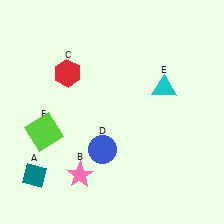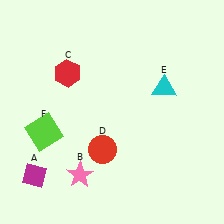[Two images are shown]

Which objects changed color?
A changed from teal to magenta. D changed from blue to red.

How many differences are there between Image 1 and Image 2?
There are 2 differences between the two images.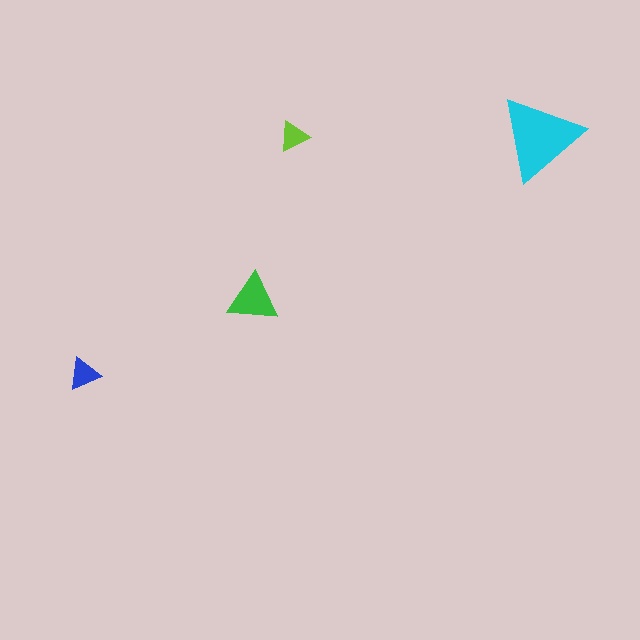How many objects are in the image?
There are 4 objects in the image.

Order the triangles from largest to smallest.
the cyan one, the green one, the blue one, the lime one.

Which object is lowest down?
The blue triangle is bottommost.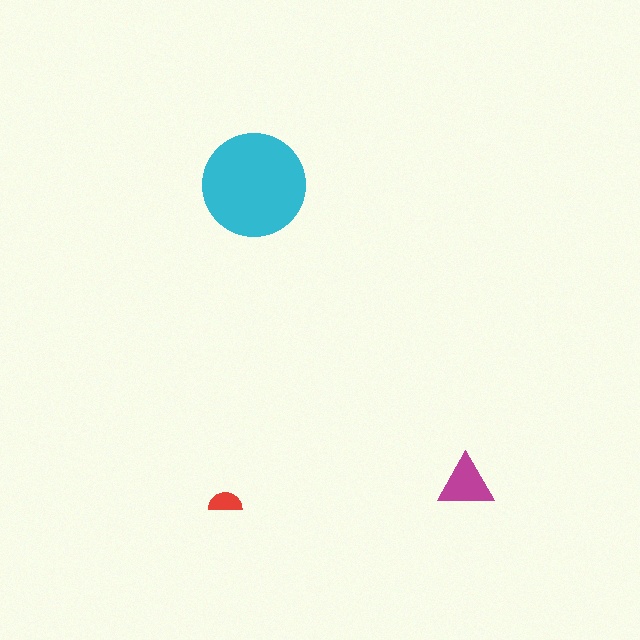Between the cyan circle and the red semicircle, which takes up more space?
The cyan circle.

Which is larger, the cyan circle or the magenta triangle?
The cyan circle.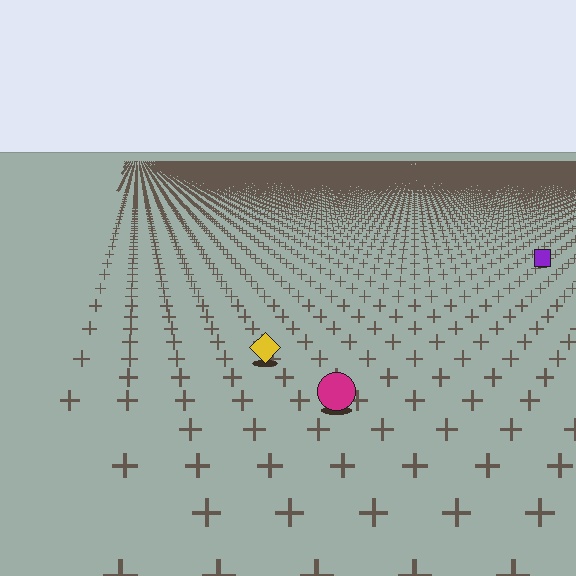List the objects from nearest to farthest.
From nearest to farthest: the magenta circle, the yellow diamond, the purple square.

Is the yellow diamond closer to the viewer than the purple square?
Yes. The yellow diamond is closer — you can tell from the texture gradient: the ground texture is coarser near it.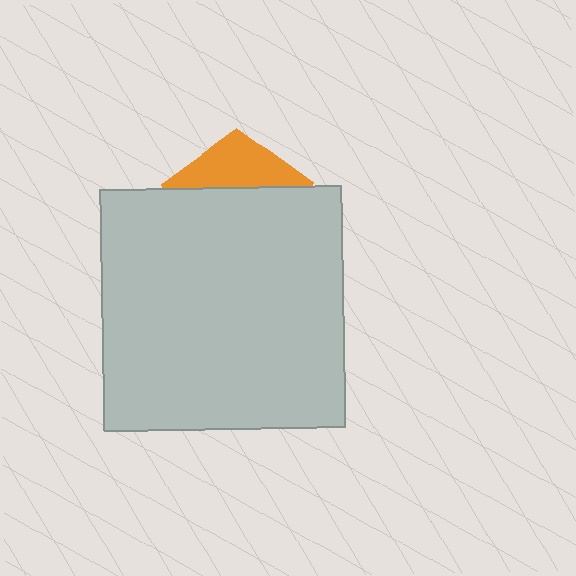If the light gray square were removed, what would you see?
You would see the complete orange pentagon.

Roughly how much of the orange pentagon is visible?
A small part of it is visible (roughly 31%).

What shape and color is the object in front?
The object in front is a light gray square.